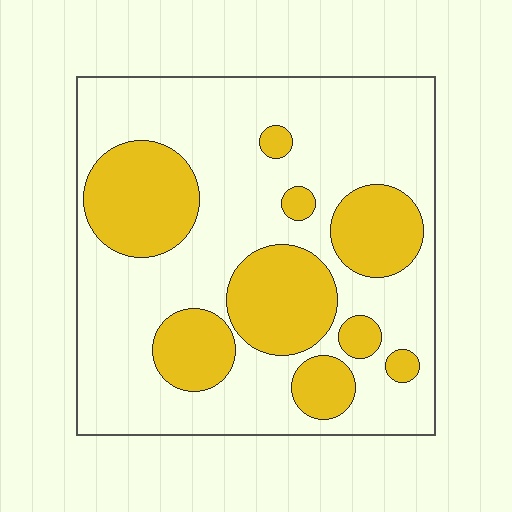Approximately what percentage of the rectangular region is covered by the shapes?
Approximately 30%.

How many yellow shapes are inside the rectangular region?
9.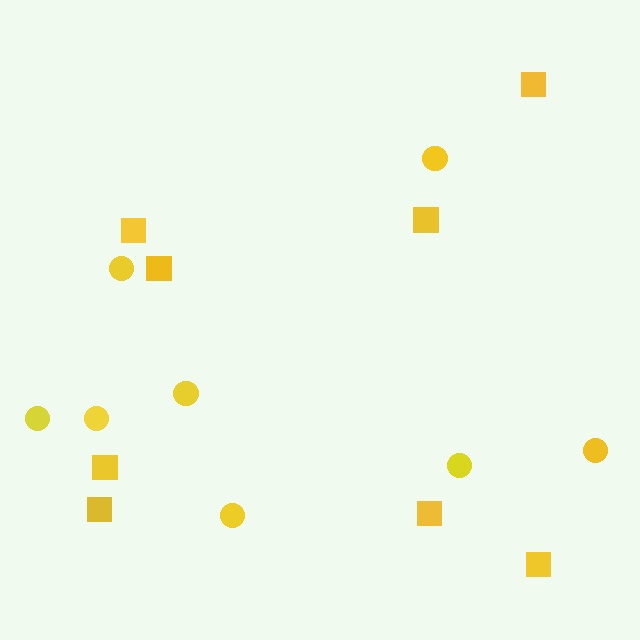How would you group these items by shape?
There are 2 groups: one group of squares (8) and one group of circles (8).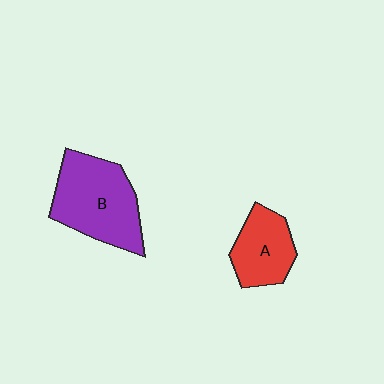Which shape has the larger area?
Shape B (purple).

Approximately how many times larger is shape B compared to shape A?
Approximately 1.6 times.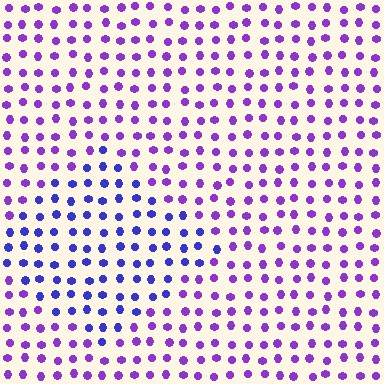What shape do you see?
I see a diamond.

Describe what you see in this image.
The image is filled with small purple elements in a uniform arrangement. A diamond-shaped region is visible where the elements are tinted to a slightly different hue, forming a subtle color boundary.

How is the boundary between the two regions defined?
The boundary is defined purely by a slight shift in hue (about 36 degrees). Spacing, size, and orientation are identical on both sides.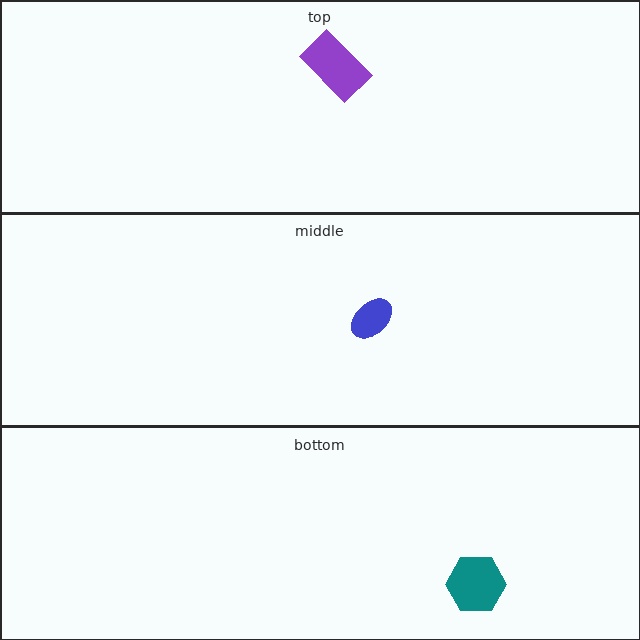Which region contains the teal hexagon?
The bottom region.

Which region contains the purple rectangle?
The top region.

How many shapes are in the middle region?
1.